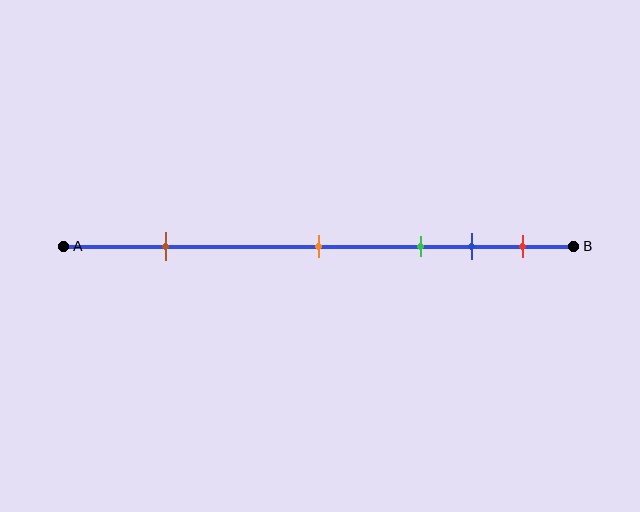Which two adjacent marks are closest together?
The blue and red marks are the closest adjacent pair.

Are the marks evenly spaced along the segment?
No, the marks are not evenly spaced.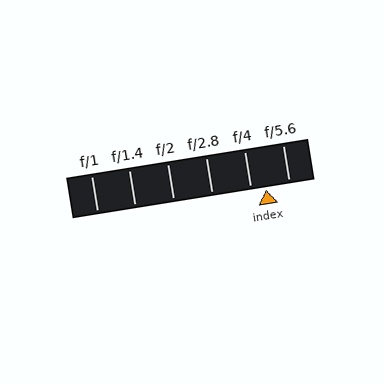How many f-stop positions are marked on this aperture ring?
There are 6 f-stop positions marked.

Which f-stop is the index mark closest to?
The index mark is closest to f/4.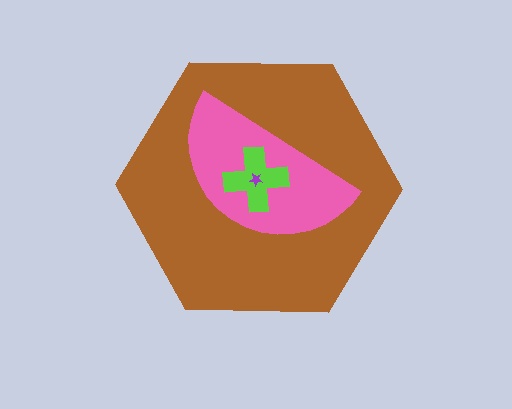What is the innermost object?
The purple star.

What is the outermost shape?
The brown hexagon.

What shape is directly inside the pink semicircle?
The lime cross.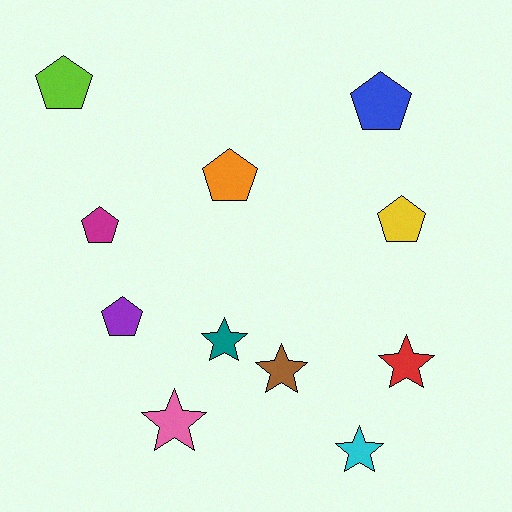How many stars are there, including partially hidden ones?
There are 5 stars.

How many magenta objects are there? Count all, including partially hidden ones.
There is 1 magenta object.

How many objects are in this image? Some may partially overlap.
There are 11 objects.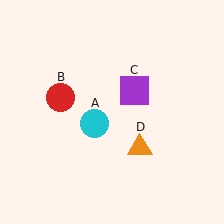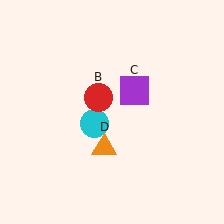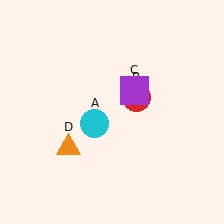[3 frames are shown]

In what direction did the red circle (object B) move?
The red circle (object B) moved right.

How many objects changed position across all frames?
2 objects changed position: red circle (object B), orange triangle (object D).